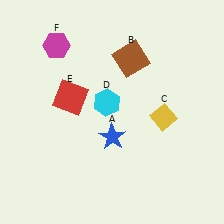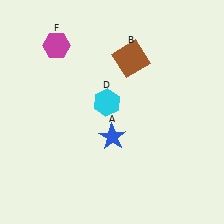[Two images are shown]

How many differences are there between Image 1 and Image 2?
There are 2 differences between the two images.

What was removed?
The yellow diamond (C), the red square (E) were removed in Image 2.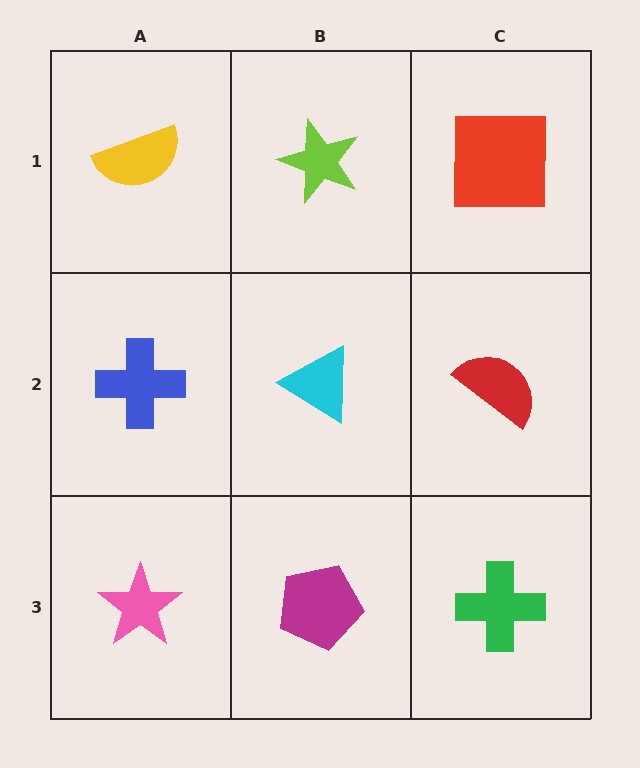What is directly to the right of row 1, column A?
A lime star.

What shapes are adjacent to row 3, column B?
A cyan triangle (row 2, column B), a pink star (row 3, column A), a green cross (row 3, column C).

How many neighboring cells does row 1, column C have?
2.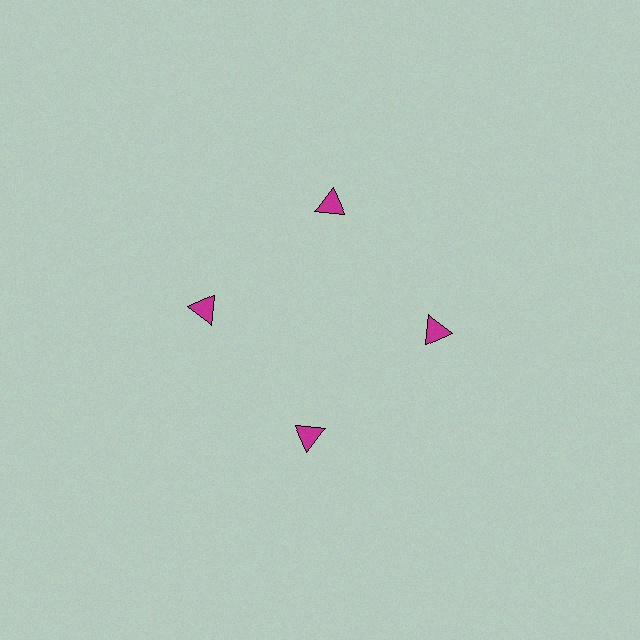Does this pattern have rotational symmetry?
Yes, this pattern has 4-fold rotational symmetry. It looks the same after rotating 90 degrees around the center.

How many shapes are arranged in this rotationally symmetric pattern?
There are 4 shapes, arranged in 4 groups of 1.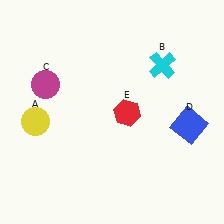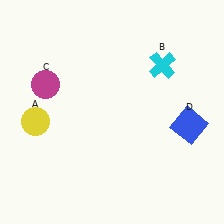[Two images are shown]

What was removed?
The red hexagon (E) was removed in Image 2.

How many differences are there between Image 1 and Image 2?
There is 1 difference between the two images.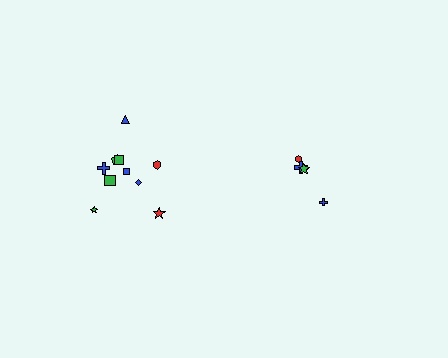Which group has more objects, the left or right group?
The left group.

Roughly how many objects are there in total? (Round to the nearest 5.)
Roughly 15 objects in total.